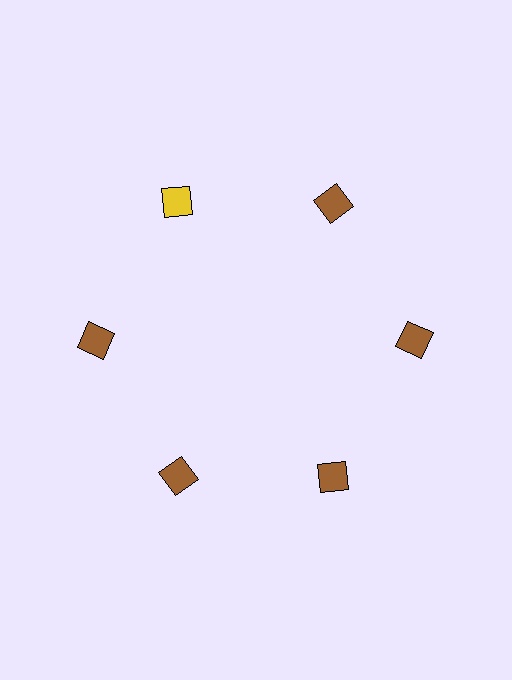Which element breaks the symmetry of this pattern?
The yellow diamond at roughly the 11 o'clock position breaks the symmetry. All other shapes are brown diamonds.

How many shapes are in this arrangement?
There are 6 shapes arranged in a ring pattern.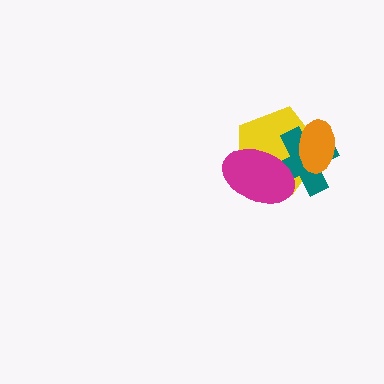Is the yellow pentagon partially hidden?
Yes, it is partially covered by another shape.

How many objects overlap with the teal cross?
3 objects overlap with the teal cross.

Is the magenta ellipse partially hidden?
No, no other shape covers it.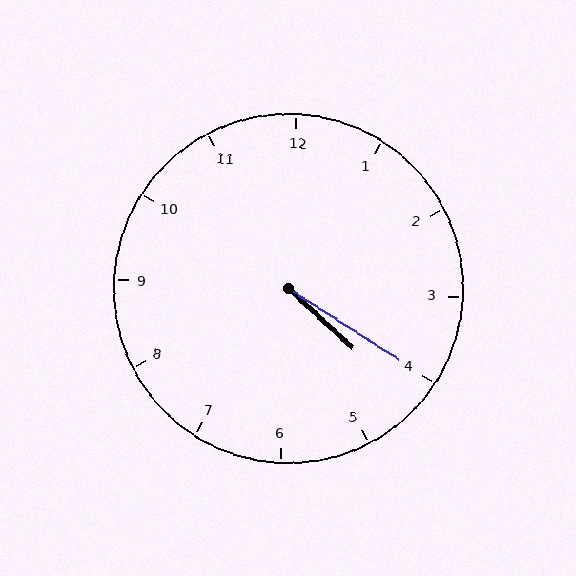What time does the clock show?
4:20.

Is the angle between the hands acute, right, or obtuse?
It is acute.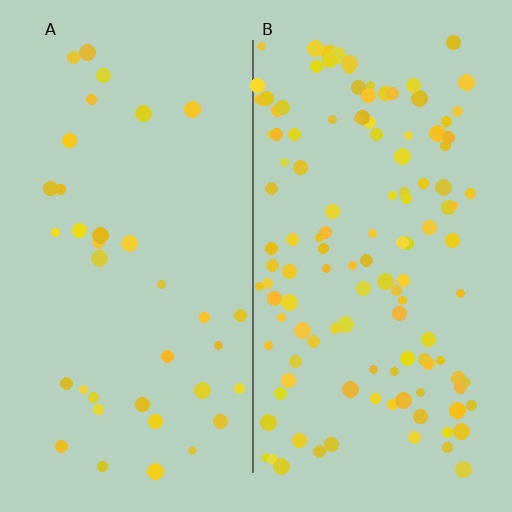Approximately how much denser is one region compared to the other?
Approximately 3.4× — region B over region A.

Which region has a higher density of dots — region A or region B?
B (the right).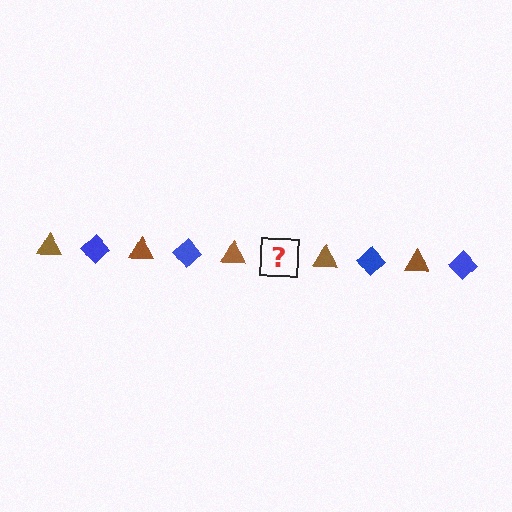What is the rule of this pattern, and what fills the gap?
The rule is that the pattern alternates between brown triangle and blue diamond. The gap should be filled with a blue diamond.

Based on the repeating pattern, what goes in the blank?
The blank should be a blue diamond.